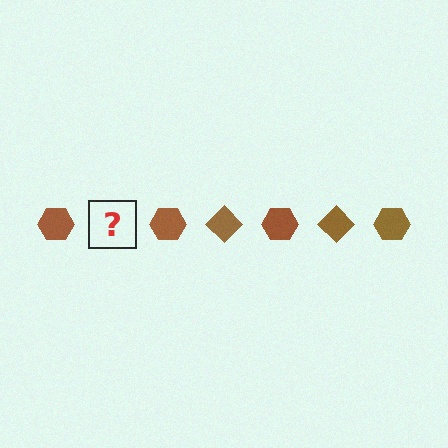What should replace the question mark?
The question mark should be replaced with a brown diamond.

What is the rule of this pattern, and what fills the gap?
The rule is that the pattern cycles through hexagon, diamond shapes in brown. The gap should be filled with a brown diamond.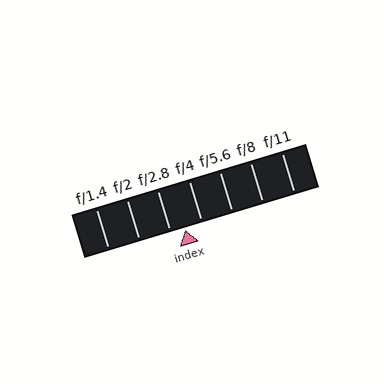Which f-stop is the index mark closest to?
The index mark is closest to f/2.8.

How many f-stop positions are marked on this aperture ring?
There are 7 f-stop positions marked.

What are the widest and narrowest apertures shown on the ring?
The widest aperture shown is f/1.4 and the narrowest is f/11.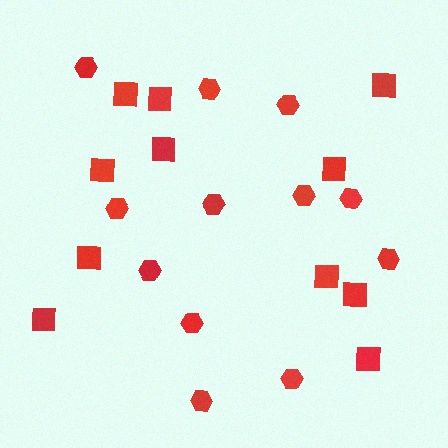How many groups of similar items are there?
There are 2 groups: one group of hexagons (12) and one group of squares (11).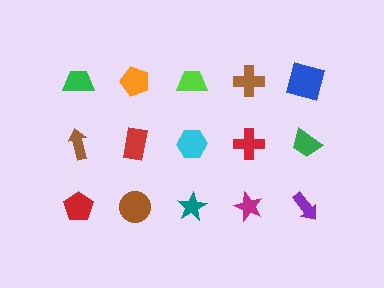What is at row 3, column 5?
A purple arrow.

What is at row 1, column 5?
A blue square.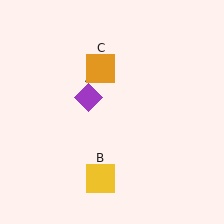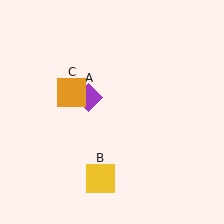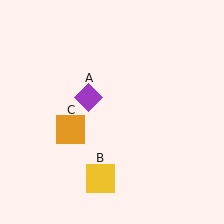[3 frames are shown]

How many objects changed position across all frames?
1 object changed position: orange square (object C).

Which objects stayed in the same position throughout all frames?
Purple diamond (object A) and yellow square (object B) remained stationary.